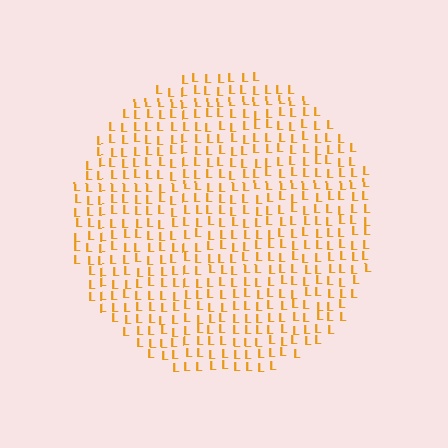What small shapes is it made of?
It is made of small letter L's.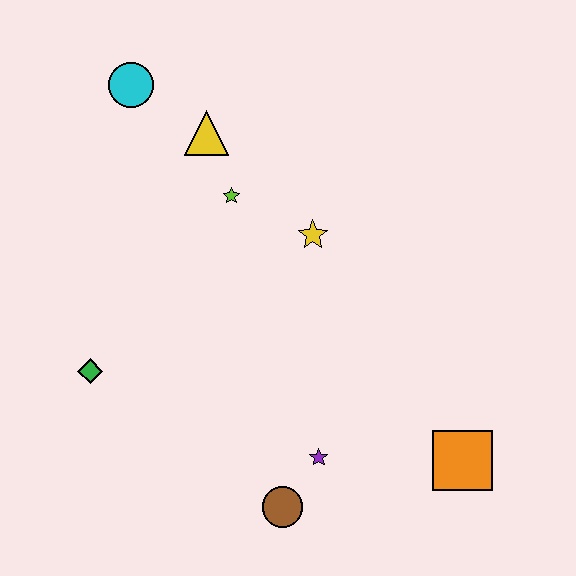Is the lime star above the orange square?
Yes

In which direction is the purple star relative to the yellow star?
The purple star is below the yellow star.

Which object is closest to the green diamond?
The lime star is closest to the green diamond.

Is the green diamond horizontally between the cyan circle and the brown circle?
No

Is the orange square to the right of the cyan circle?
Yes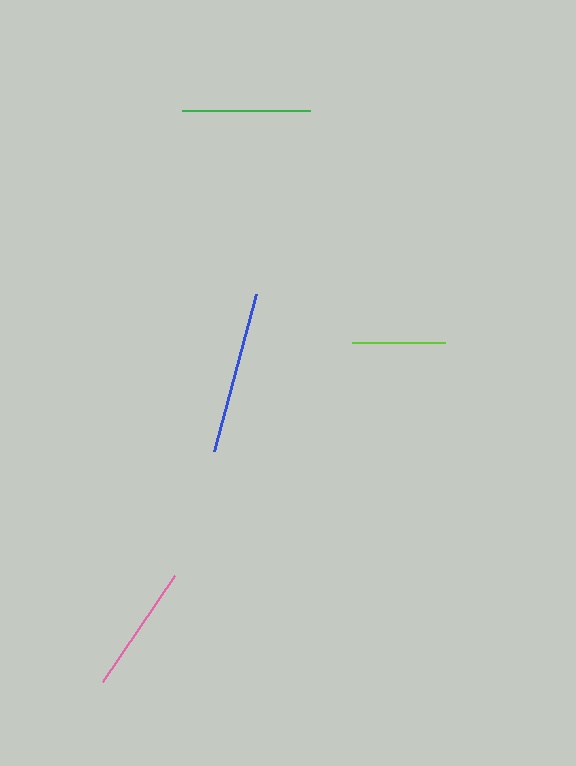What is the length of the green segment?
The green segment is approximately 128 pixels long.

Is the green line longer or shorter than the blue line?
The blue line is longer than the green line.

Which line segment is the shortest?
The lime line is the shortest at approximately 93 pixels.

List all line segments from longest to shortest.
From longest to shortest: blue, pink, green, lime.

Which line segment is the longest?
The blue line is the longest at approximately 163 pixels.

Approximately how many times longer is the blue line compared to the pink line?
The blue line is approximately 1.3 times the length of the pink line.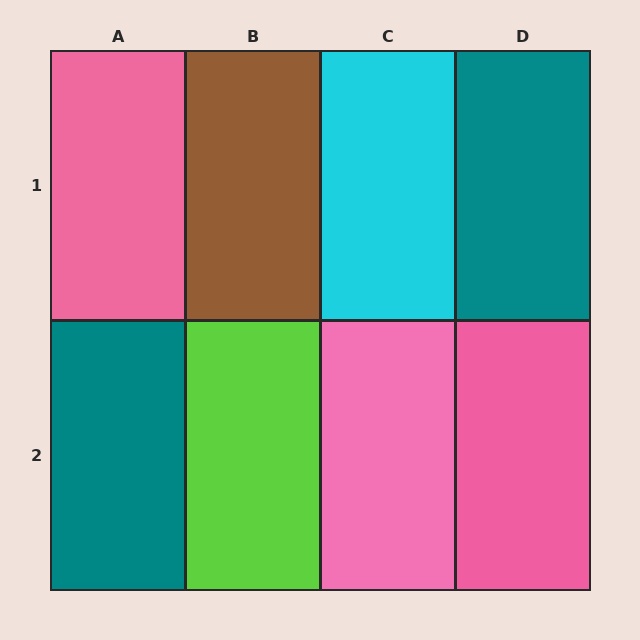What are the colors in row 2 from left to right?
Teal, lime, pink, pink.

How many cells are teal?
2 cells are teal.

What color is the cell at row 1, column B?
Brown.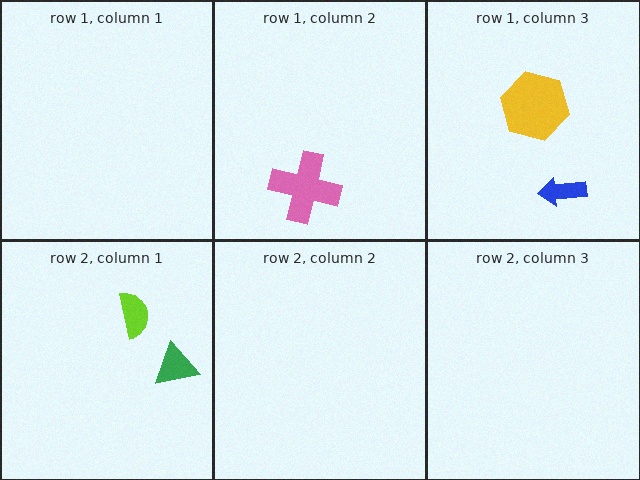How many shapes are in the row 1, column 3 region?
2.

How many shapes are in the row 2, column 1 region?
2.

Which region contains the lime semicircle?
The row 2, column 1 region.